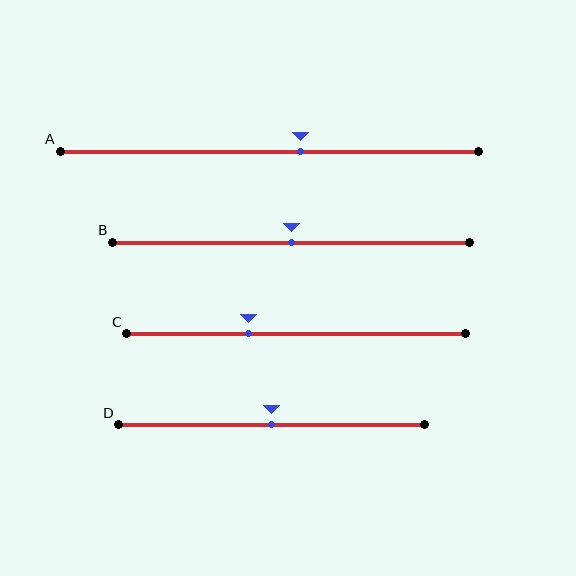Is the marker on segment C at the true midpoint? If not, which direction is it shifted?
No, the marker on segment C is shifted to the left by about 14% of the segment length.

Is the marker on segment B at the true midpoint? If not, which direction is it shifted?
Yes, the marker on segment B is at the true midpoint.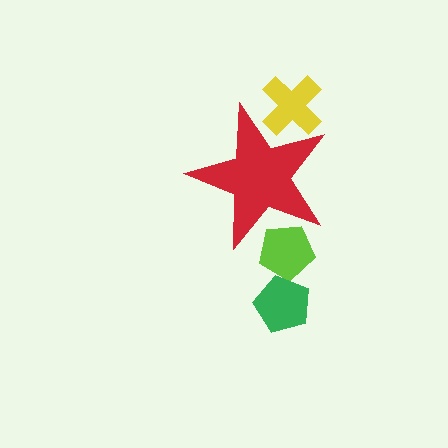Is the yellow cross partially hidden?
Yes, the yellow cross is partially hidden behind the red star.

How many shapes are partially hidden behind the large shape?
2 shapes are partially hidden.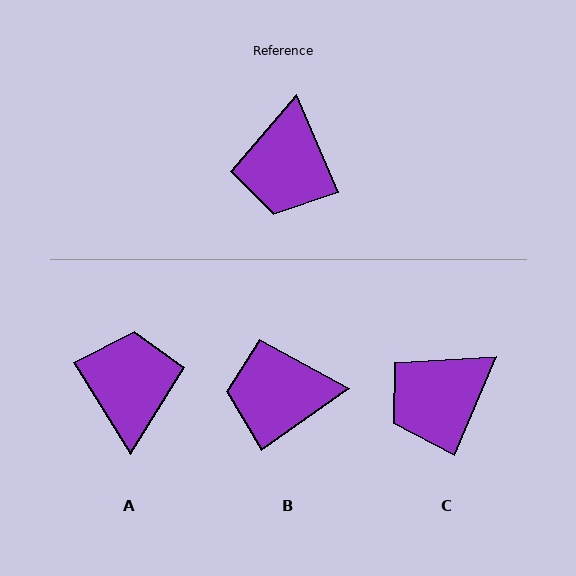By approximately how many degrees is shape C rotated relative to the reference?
Approximately 46 degrees clockwise.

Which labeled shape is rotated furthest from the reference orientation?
A, about 171 degrees away.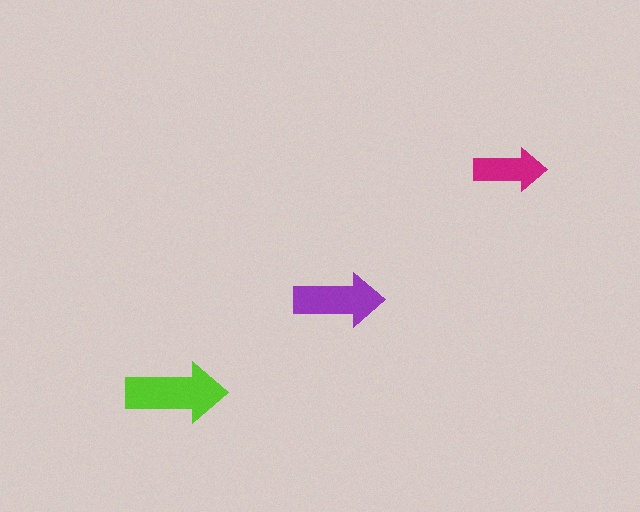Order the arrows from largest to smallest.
the lime one, the purple one, the magenta one.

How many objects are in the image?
There are 3 objects in the image.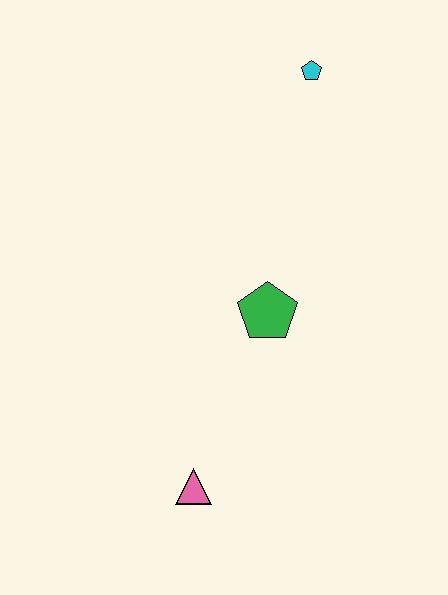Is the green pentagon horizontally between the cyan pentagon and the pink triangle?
Yes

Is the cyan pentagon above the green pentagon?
Yes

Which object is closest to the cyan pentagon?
The green pentagon is closest to the cyan pentagon.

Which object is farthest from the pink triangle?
The cyan pentagon is farthest from the pink triangle.